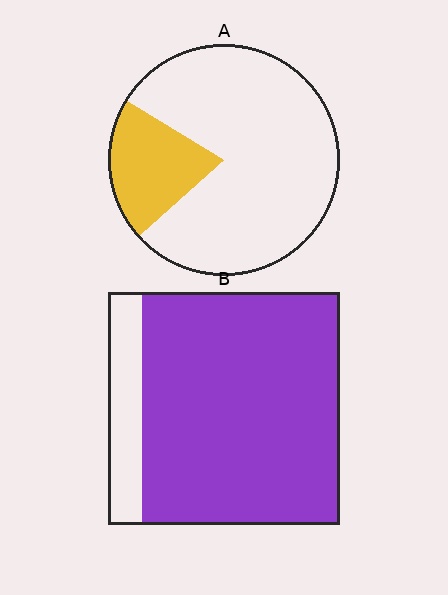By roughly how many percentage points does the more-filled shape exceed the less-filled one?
By roughly 65 percentage points (B over A).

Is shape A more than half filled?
No.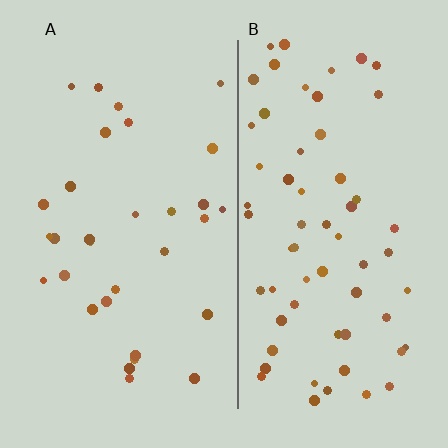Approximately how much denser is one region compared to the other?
Approximately 2.0× — region B over region A.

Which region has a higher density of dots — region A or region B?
B (the right).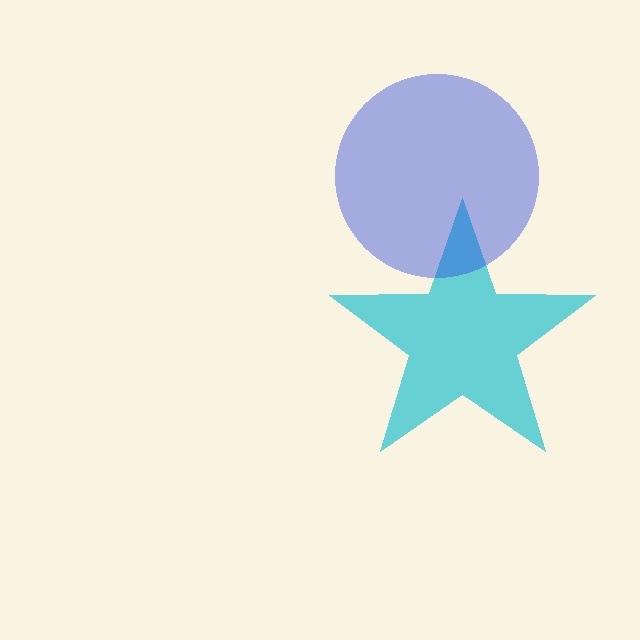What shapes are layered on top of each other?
The layered shapes are: a cyan star, a blue circle.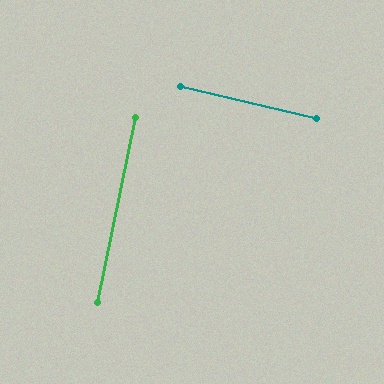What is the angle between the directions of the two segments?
Approximately 88 degrees.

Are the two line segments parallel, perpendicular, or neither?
Perpendicular — they meet at approximately 88°.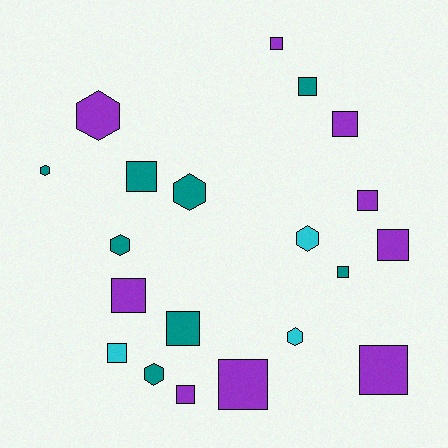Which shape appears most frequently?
Square, with 13 objects.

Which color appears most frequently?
Purple, with 9 objects.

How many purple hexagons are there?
There is 1 purple hexagon.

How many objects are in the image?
There are 20 objects.